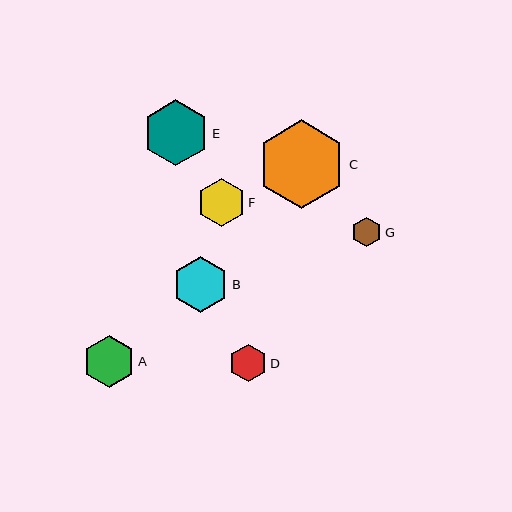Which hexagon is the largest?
Hexagon C is the largest with a size of approximately 88 pixels.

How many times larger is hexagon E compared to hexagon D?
Hexagon E is approximately 1.8 times the size of hexagon D.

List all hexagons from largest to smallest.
From largest to smallest: C, E, B, A, F, D, G.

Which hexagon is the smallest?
Hexagon G is the smallest with a size of approximately 30 pixels.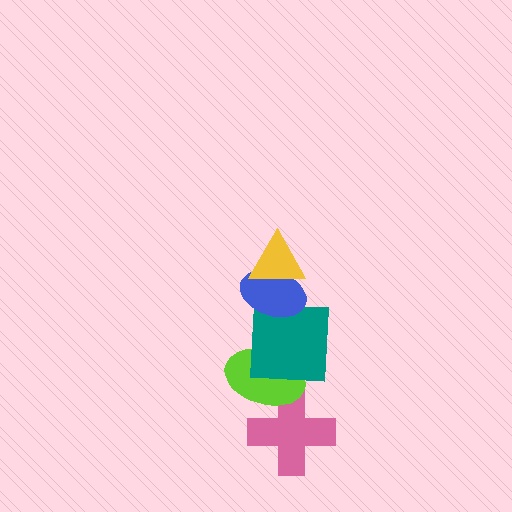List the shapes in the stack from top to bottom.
From top to bottom: the yellow triangle, the blue ellipse, the teal square, the lime ellipse, the pink cross.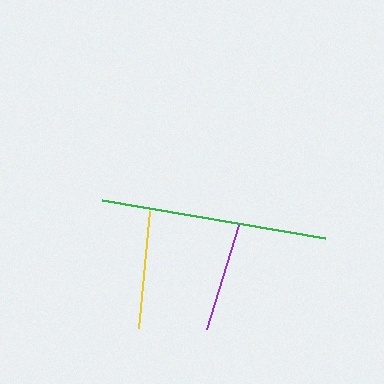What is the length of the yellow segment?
The yellow segment is approximately 118 pixels long.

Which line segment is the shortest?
The purple line is the shortest at approximately 109 pixels.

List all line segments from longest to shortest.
From longest to shortest: green, yellow, purple.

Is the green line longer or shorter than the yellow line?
The green line is longer than the yellow line.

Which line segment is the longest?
The green line is the longest at approximately 226 pixels.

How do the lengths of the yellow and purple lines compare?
The yellow and purple lines are approximately the same length.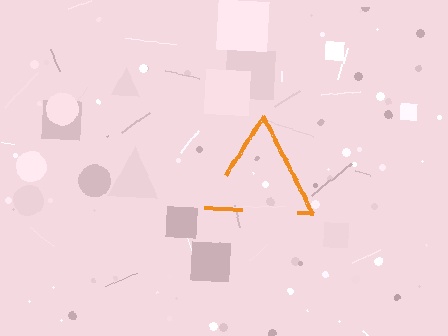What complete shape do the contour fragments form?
The contour fragments form a triangle.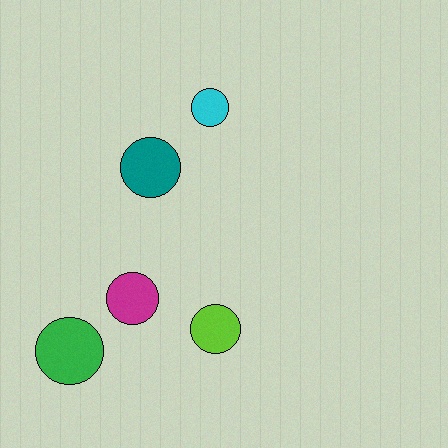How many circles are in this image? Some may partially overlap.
There are 5 circles.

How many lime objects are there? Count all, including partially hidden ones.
There is 1 lime object.